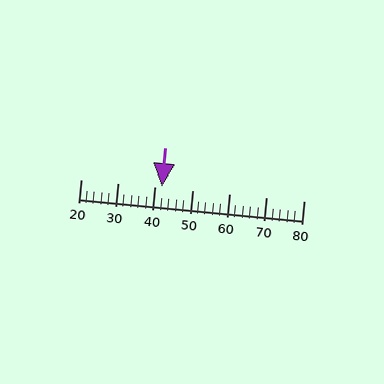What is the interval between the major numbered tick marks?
The major tick marks are spaced 10 units apart.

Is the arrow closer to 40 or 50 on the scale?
The arrow is closer to 40.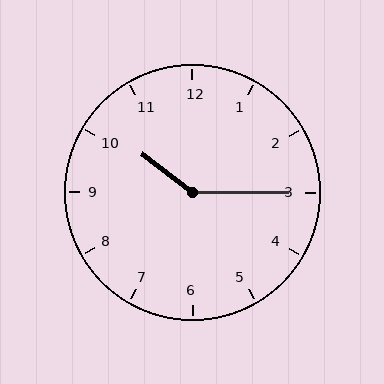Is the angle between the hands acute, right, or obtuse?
It is obtuse.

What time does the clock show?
10:15.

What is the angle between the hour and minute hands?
Approximately 142 degrees.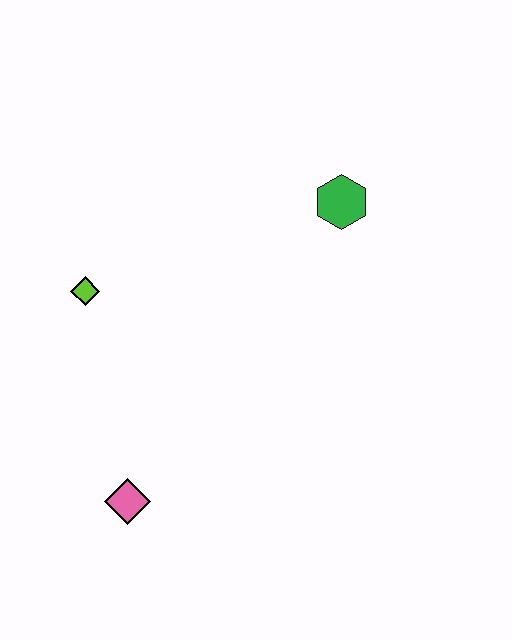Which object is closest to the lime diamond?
The pink diamond is closest to the lime diamond.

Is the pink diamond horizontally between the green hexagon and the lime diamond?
Yes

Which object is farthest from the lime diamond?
The green hexagon is farthest from the lime diamond.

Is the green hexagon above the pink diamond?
Yes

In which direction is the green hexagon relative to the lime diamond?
The green hexagon is to the right of the lime diamond.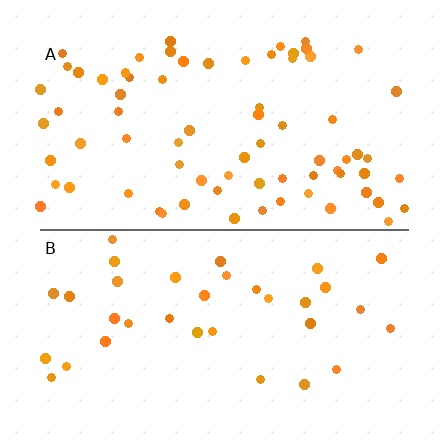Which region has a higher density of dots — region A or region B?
A (the top).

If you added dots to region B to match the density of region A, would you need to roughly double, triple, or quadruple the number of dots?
Approximately double.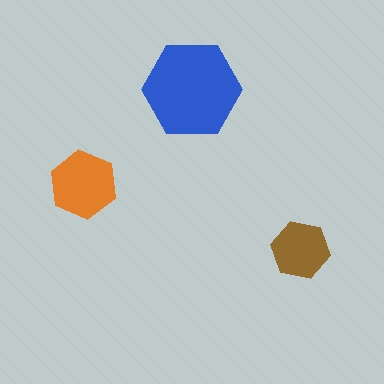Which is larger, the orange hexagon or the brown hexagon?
The orange one.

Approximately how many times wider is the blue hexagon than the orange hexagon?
About 1.5 times wider.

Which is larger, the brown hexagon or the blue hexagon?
The blue one.